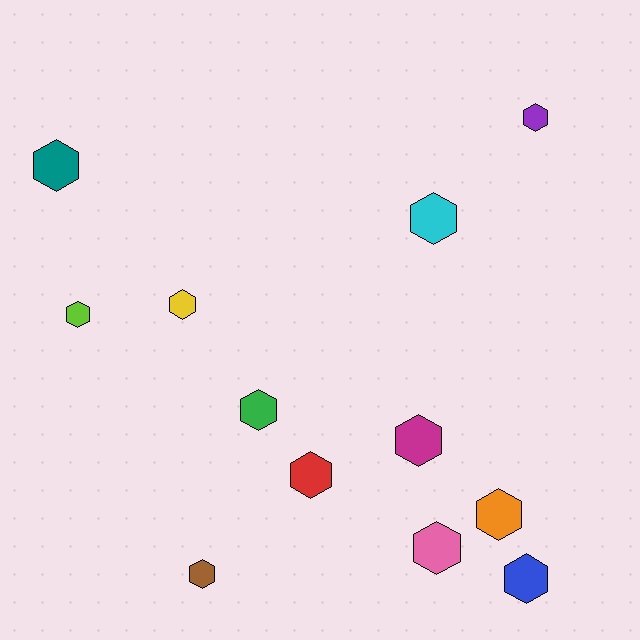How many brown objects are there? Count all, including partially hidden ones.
There is 1 brown object.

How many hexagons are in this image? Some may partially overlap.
There are 12 hexagons.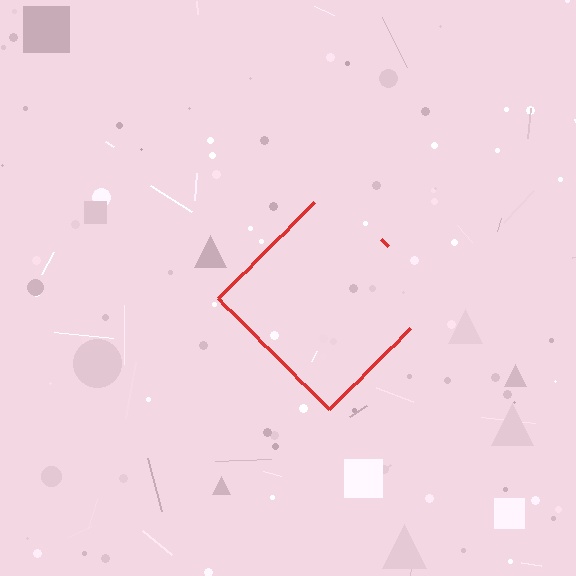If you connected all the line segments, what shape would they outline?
They would outline a diamond.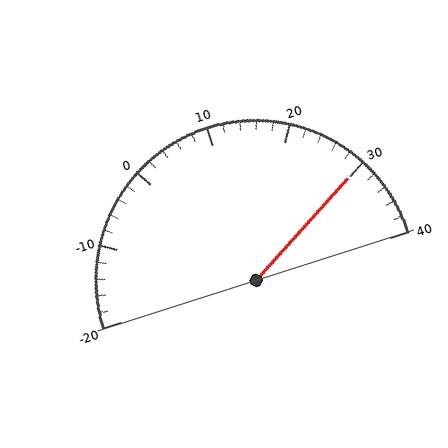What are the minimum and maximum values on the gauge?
The gauge ranges from -20 to 40.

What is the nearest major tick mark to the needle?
The nearest major tick mark is 30.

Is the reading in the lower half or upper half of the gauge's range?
The reading is in the upper half of the range (-20 to 40).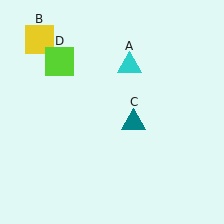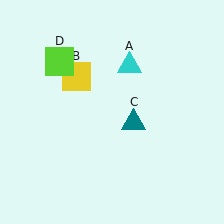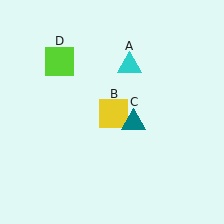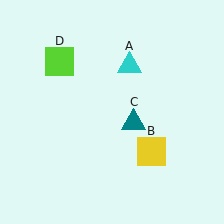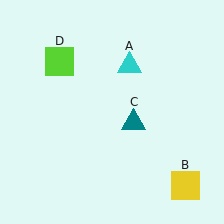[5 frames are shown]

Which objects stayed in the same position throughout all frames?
Cyan triangle (object A) and teal triangle (object C) and lime square (object D) remained stationary.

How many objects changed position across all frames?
1 object changed position: yellow square (object B).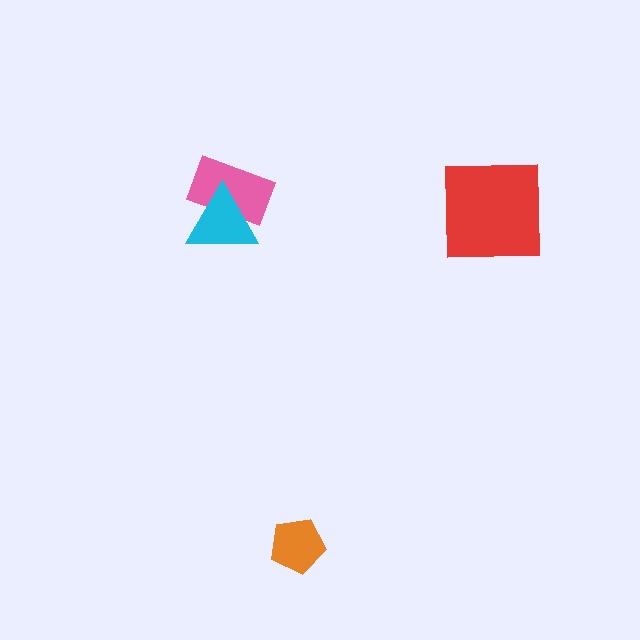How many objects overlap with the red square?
0 objects overlap with the red square.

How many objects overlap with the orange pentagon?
0 objects overlap with the orange pentagon.